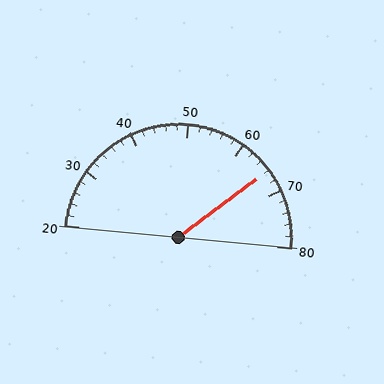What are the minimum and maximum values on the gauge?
The gauge ranges from 20 to 80.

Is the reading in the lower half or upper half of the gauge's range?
The reading is in the upper half of the range (20 to 80).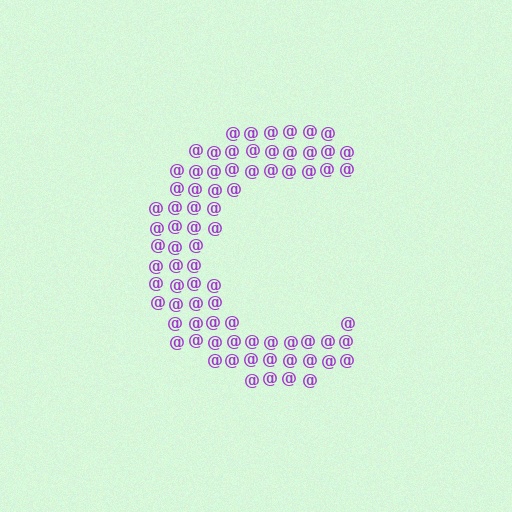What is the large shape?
The large shape is the letter C.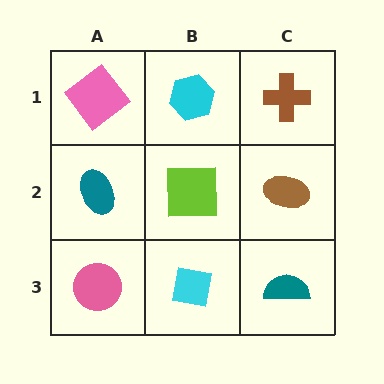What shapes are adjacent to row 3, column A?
A teal ellipse (row 2, column A), a cyan square (row 3, column B).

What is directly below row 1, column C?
A brown ellipse.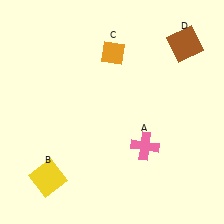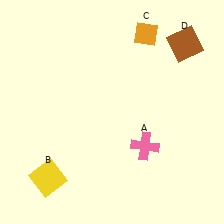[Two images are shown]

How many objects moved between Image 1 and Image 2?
1 object moved between the two images.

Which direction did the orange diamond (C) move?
The orange diamond (C) moved right.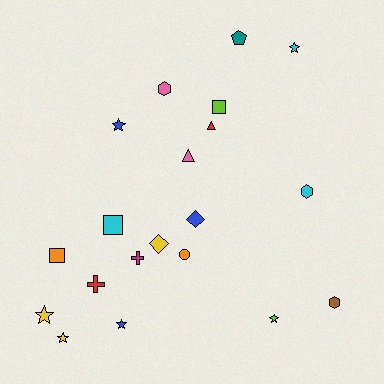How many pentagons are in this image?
There is 1 pentagon.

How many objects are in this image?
There are 20 objects.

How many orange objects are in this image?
There are 2 orange objects.